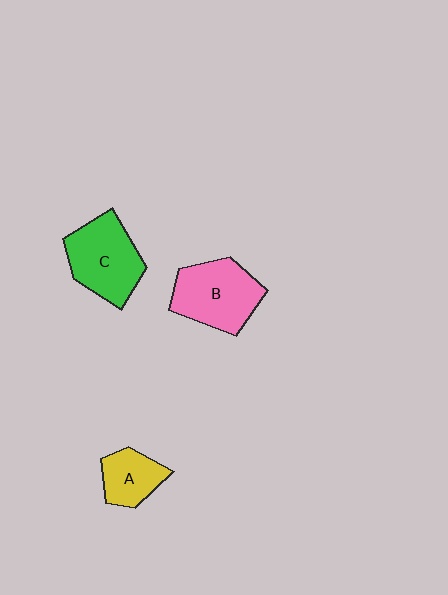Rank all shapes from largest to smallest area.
From largest to smallest: B (pink), C (green), A (yellow).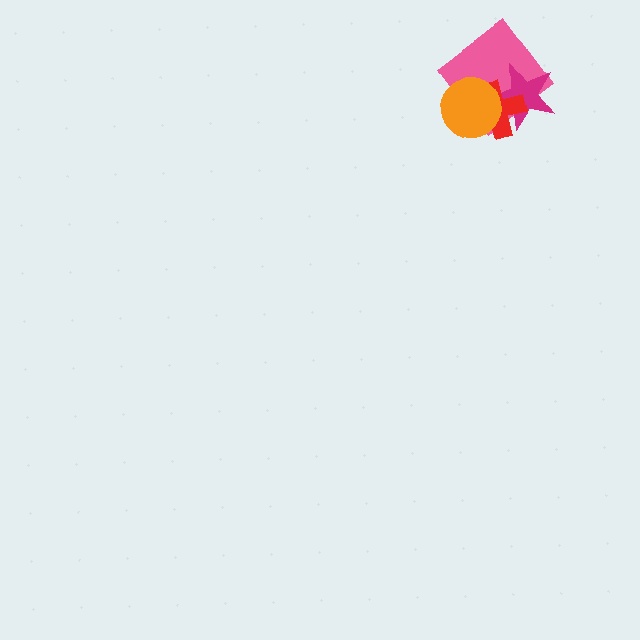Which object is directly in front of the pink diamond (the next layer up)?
The magenta star is directly in front of the pink diamond.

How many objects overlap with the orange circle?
3 objects overlap with the orange circle.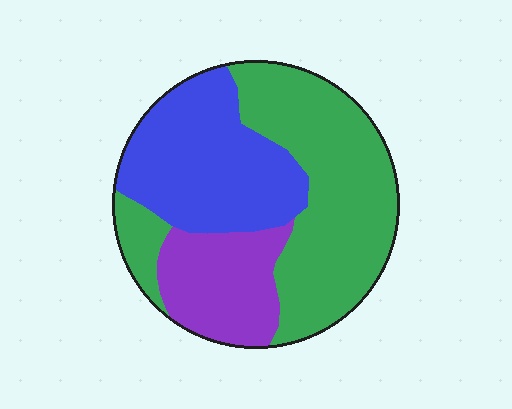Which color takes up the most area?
Green, at roughly 50%.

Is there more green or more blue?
Green.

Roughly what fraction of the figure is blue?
Blue covers 32% of the figure.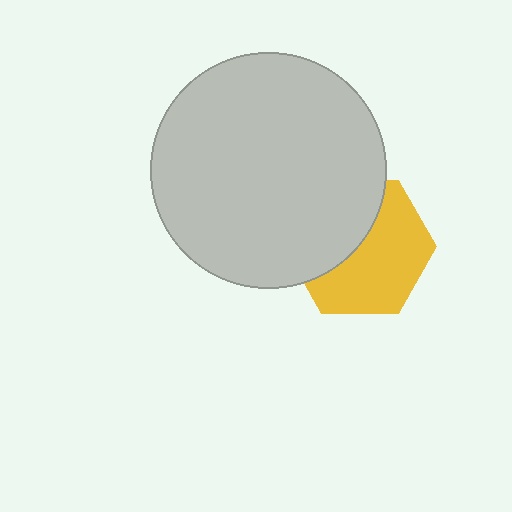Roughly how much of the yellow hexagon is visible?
About half of it is visible (roughly 57%).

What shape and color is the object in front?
The object in front is a light gray circle.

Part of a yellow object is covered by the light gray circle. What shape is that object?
It is a hexagon.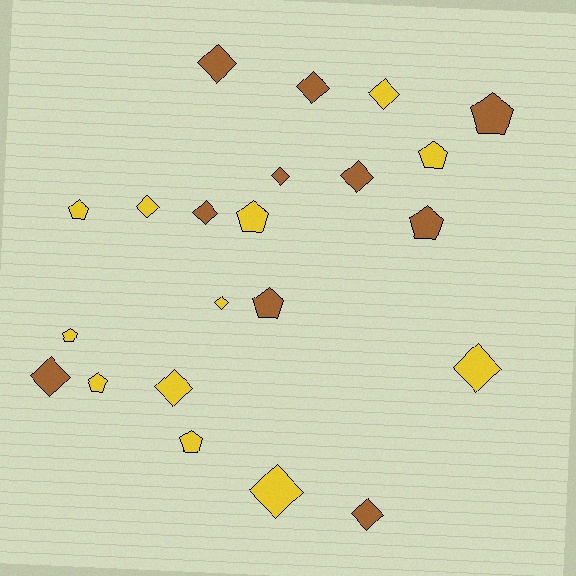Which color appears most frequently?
Yellow, with 12 objects.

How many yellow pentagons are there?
There are 6 yellow pentagons.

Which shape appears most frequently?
Diamond, with 13 objects.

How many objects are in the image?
There are 22 objects.